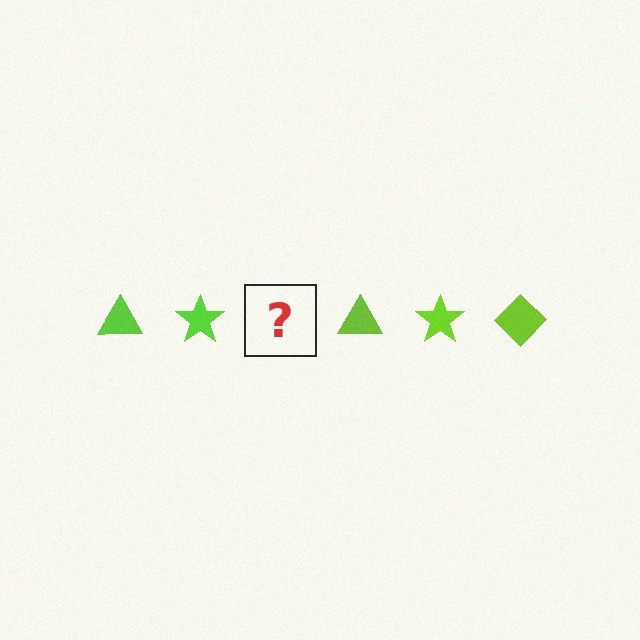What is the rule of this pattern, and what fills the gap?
The rule is that the pattern cycles through triangle, star, diamond shapes in lime. The gap should be filled with a lime diamond.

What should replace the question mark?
The question mark should be replaced with a lime diamond.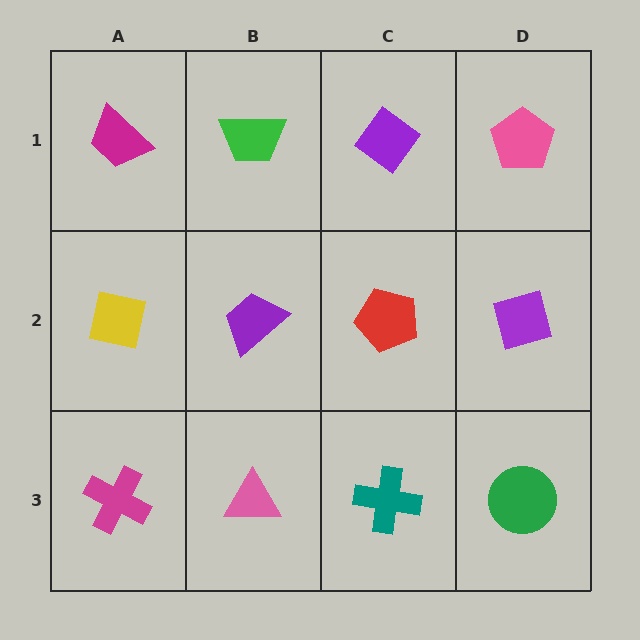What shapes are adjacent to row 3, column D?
A purple diamond (row 2, column D), a teal cross (row 3, column C).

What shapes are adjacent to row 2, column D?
A pink pentagon (row 1, column D), a green circle (row 3, column D), a red pentagon (row 2, column C).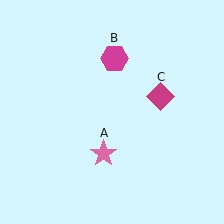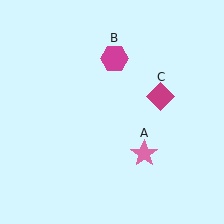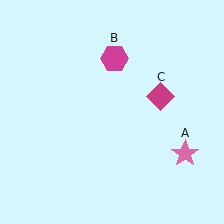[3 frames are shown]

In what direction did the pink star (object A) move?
The pink star (object A) moved right.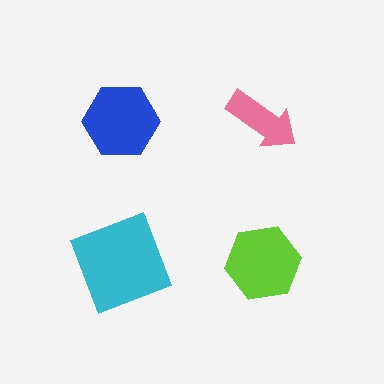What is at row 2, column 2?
A lime hexagon.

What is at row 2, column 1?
A cyan square.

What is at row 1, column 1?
A blue hexagon.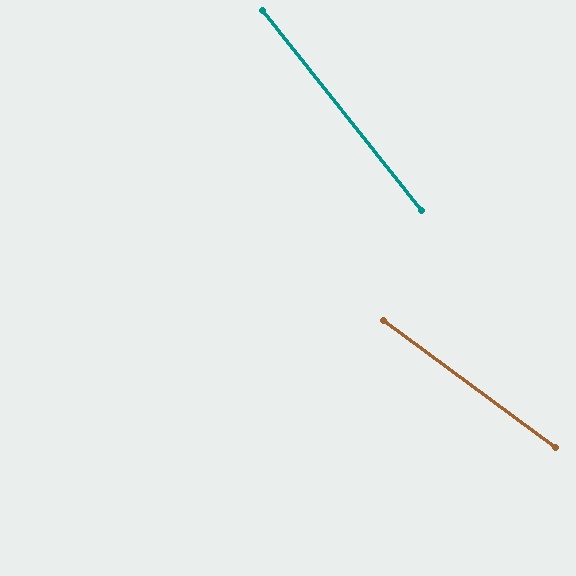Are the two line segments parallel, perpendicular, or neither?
Neither parallel nor perpendicular — they differ by about 15°.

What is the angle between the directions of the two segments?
Approximately 15 degrees.